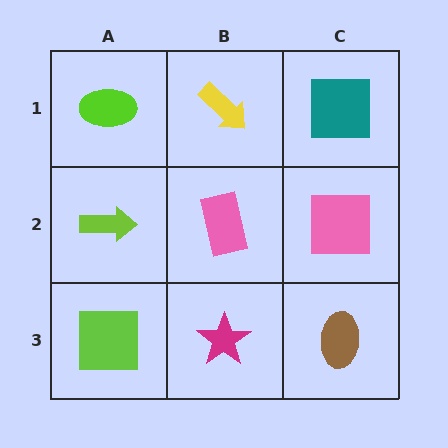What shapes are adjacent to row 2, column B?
A yellow arrow (row 1, column B), a magenta star (row 3, column B), a lime arrow (row 2, column A), a pink square (row 2, column C).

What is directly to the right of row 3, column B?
A brown ellipse.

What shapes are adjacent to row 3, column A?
A lime arrow (row 2, column A), a magenta star (row 3, column B).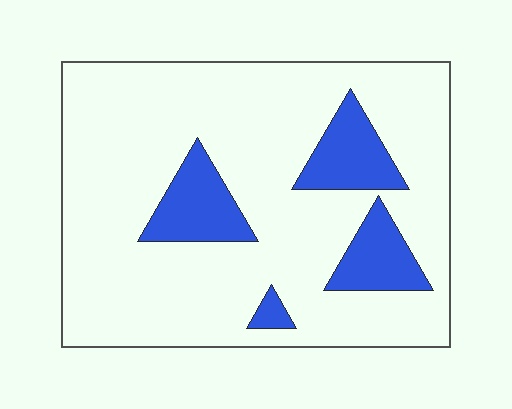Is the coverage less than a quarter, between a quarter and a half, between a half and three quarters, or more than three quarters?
Less than a quarter.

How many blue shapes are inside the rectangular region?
4.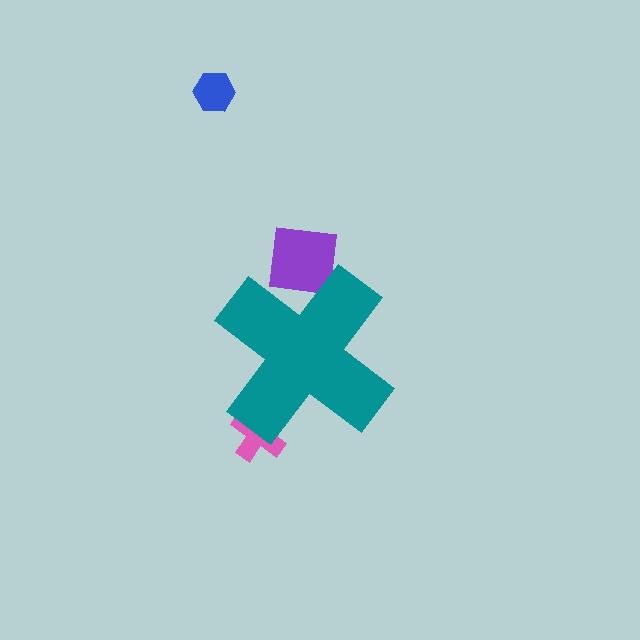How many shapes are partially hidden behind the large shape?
2 shapes are partially hidden.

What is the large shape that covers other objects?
A teal cross.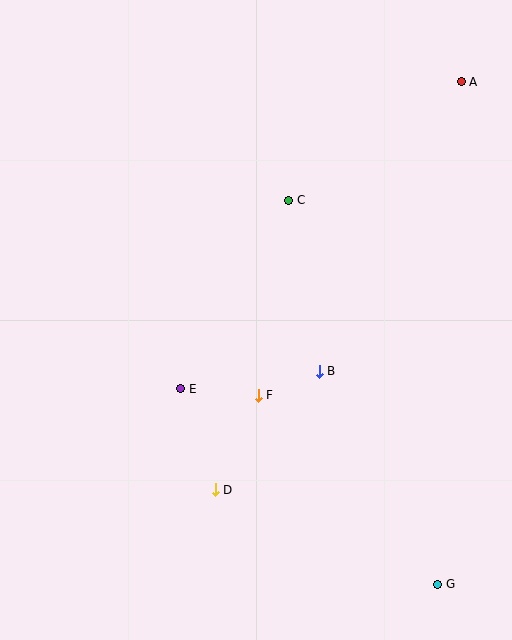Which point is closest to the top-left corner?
Point C is closest to the top-left corner.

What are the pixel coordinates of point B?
Point B is at (319, 371).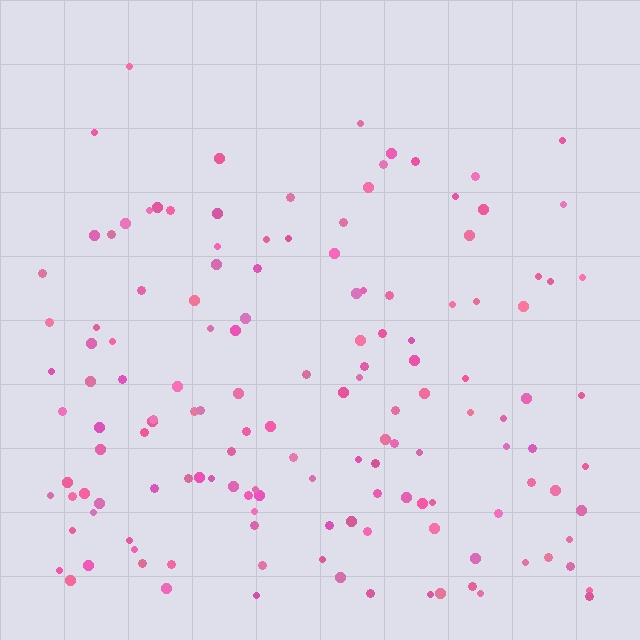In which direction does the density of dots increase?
From top to bottom, with the bottom side densest.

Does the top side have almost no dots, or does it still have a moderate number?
Still a moderate number, just noticeably fewer than the bottom.